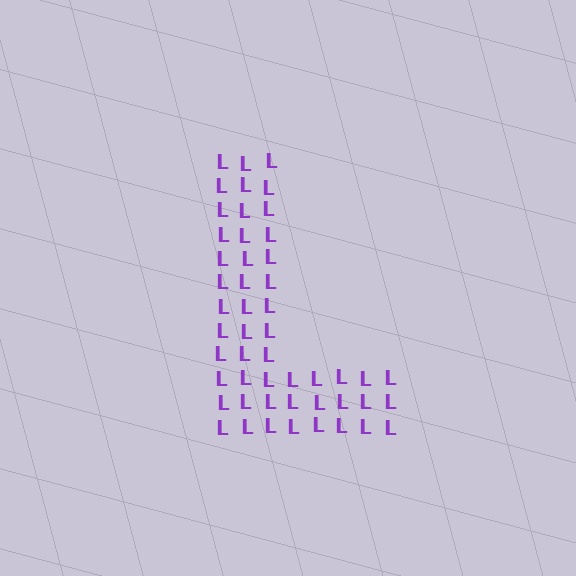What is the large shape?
The large shape is the letter L.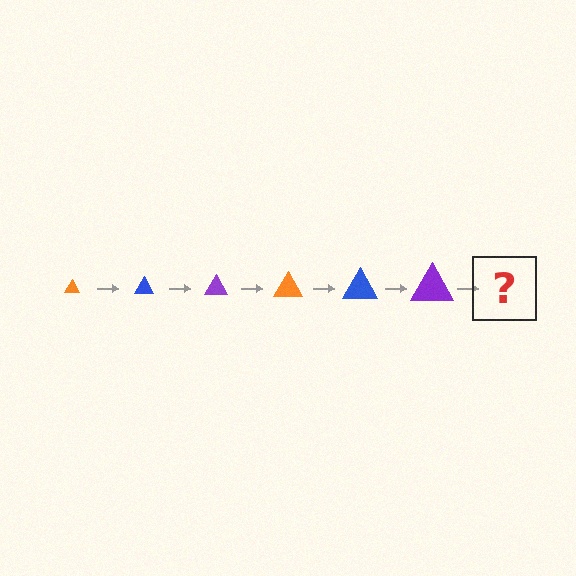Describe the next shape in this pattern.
It should be an orange triangle, larger than the previous one.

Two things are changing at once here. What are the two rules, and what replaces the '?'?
The two rules are that the triangle grows larger each step and the color cycles through orange, blue, and purple. The '?' should be an orange triangle, larger than the previous one.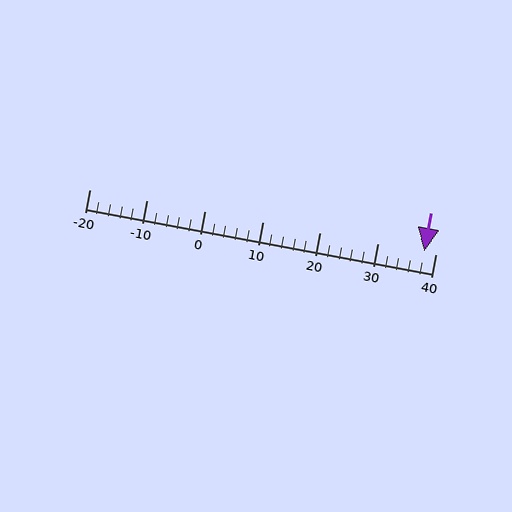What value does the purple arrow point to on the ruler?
The purple arrow points to approximately 38.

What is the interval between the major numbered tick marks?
The major tick marks are spaced 10 units apart.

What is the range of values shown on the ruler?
The ruler shows values from -20 to 40.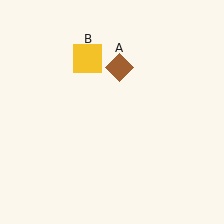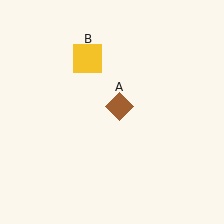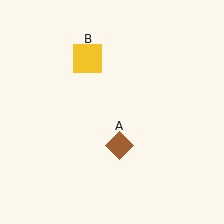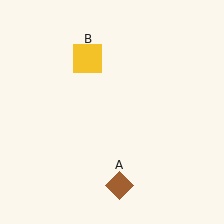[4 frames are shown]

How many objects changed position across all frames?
1 object changed position: brown diamond (object A).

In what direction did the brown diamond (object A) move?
The brown diamond (object A) moved down.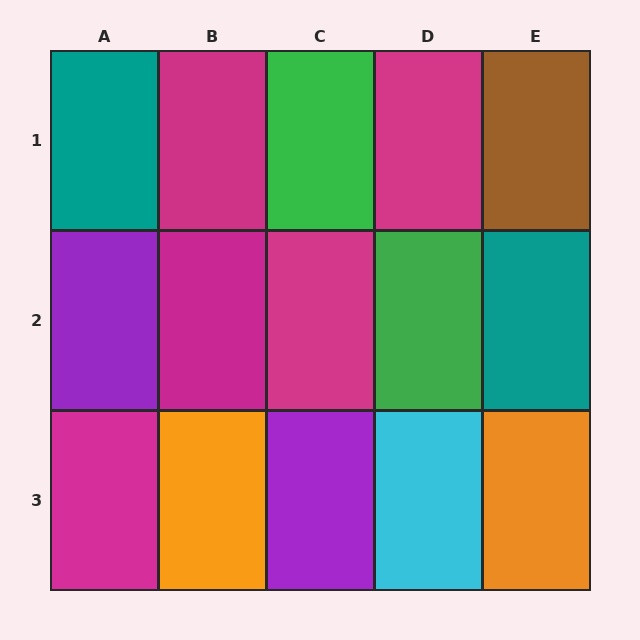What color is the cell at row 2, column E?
Teal.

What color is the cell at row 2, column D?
Green.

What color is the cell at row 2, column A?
Purple.